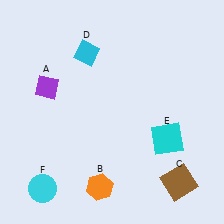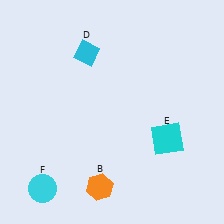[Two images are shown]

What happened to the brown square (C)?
The brown square (C) was removed in Image 2. It was in the bottom-right area of Image 1.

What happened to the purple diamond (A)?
The purple diamond (A) was removed in Image 2. It was in the top-left area of Image 1.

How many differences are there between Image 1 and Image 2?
There are 2 differences between the two images.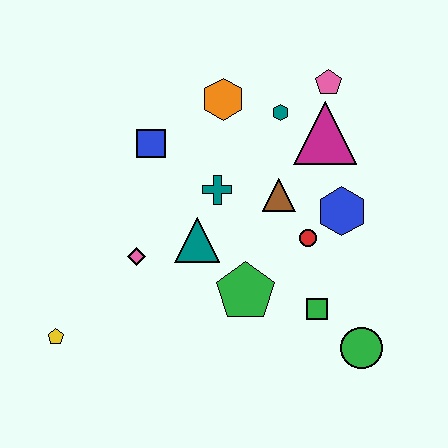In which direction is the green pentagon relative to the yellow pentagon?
The green pentagon is to the right of the yellow pentagon.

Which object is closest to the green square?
The green circle is closest to the green square.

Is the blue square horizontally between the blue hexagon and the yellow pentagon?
Yes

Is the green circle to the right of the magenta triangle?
Yes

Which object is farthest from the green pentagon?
The pink pentagon is farthest from the green pentagon.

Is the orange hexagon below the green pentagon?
No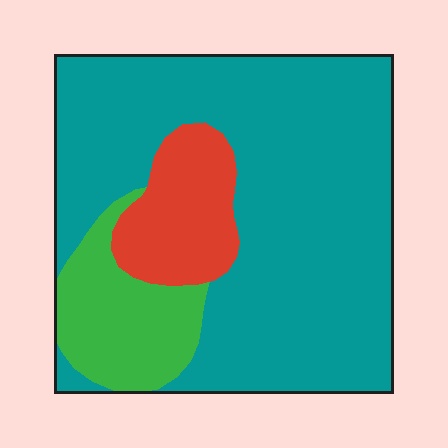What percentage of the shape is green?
Green covers roughly 15% of the shape.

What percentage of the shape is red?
Red covers 13% of the shape.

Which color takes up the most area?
Teal, at roughly 70%.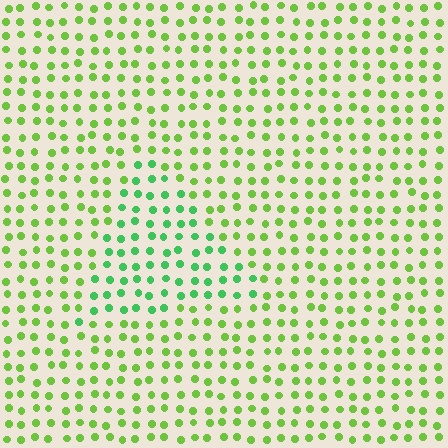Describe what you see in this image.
The image is filled with small lime elements in a uniform arrangement. A triangle-shaped region is visible where the elements are tinted to a slightly different hue, forming a subtle color boundary.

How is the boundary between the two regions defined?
The boundary is defined purely by a slight shift in hue (about 34 degrees). Spacing, size, and orientation are identical on both sides.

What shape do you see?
I see a triangle.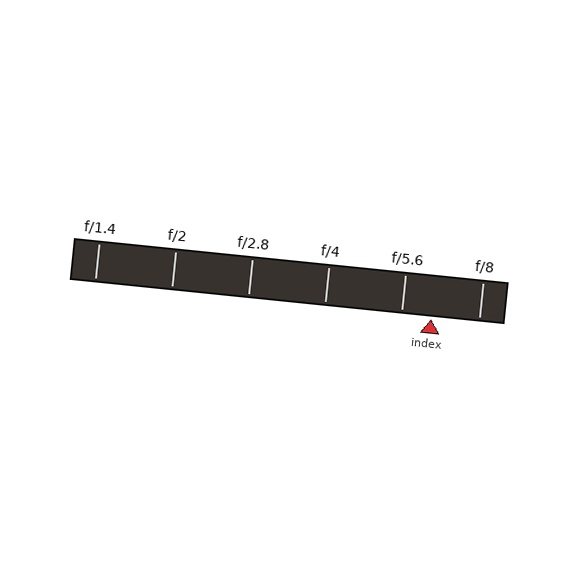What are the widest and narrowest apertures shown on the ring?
The widest aperture shown is f/1.4 and the narrowest is f/8.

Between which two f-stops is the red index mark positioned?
The index mark is between f/5.6 and f/8.